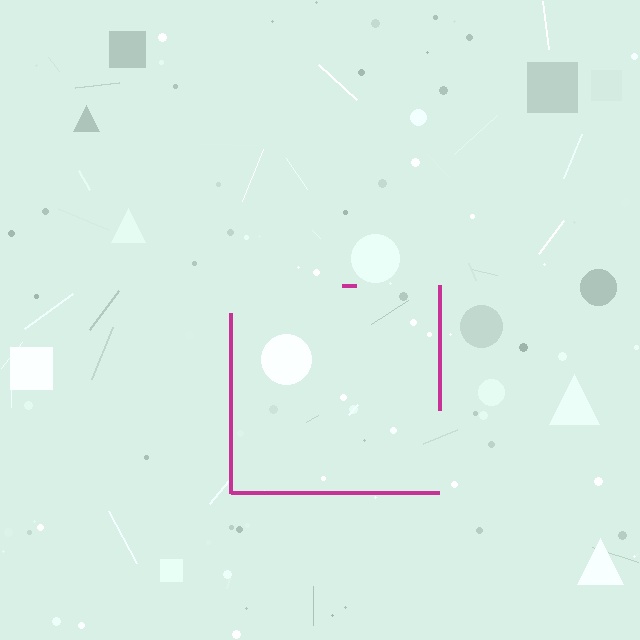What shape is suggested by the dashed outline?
The dashed outline suggests a square.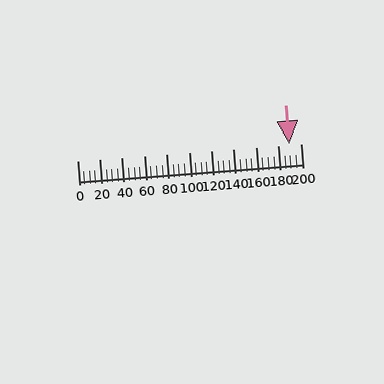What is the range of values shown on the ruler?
The ruler shows values from 0 to 200.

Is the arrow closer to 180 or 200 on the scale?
The arrow is closer to 200.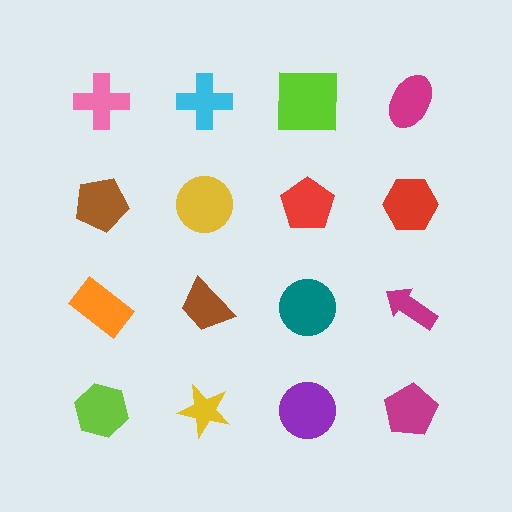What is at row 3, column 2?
A brown trapezoid.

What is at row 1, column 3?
A lime square.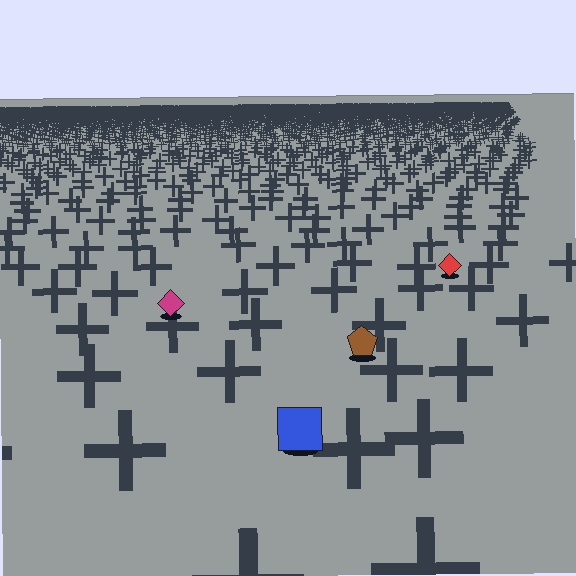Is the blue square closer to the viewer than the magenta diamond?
Yes. The blue square is closer — you can tell from the texture gradient: the ground texture is coarser near it.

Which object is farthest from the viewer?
The red diamond is farthest from the viewer. It appears smaller and the ground texture around it is denser.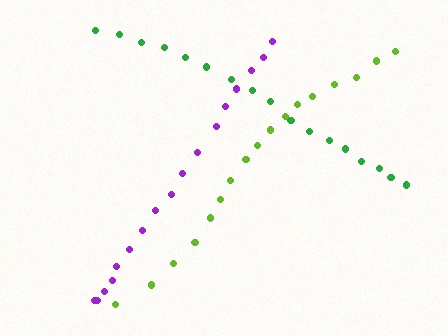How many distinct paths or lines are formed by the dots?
There are 3 distinct paths.